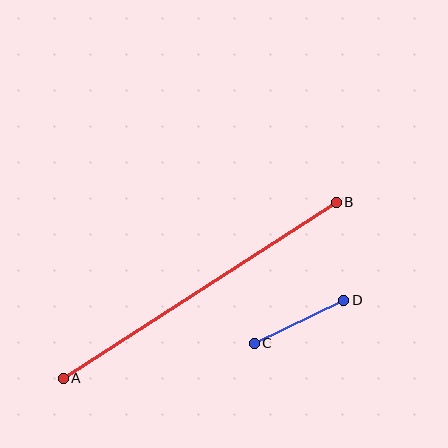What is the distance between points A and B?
The distance is approximately 325 pixels.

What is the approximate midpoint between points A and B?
The midpoint is at approximately (200, 290) pixels.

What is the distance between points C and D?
The distance is approximately 99 pixels.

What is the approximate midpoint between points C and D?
The midpoint is at approximately (299, 322) pixels.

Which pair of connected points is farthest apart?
Points A and B are farthest apart.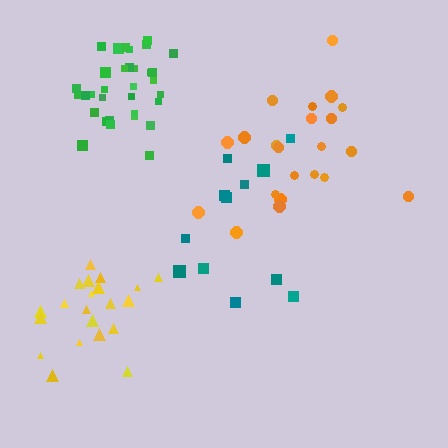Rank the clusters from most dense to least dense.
green, yellow, orange, teal.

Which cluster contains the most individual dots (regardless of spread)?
Green (33).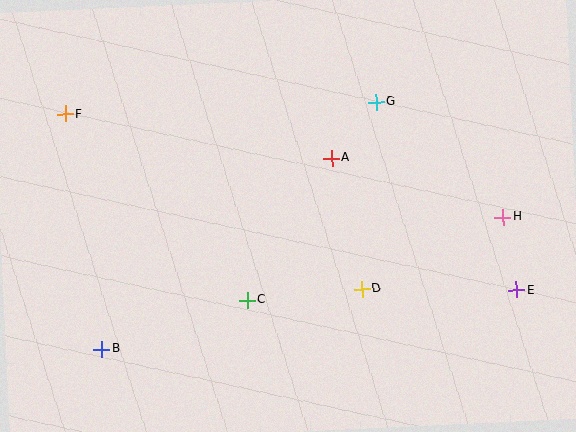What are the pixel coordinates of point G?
Point G is at (376, 102).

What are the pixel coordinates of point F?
Point F is at (65, 114).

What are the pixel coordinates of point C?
Point C is at (247, 300).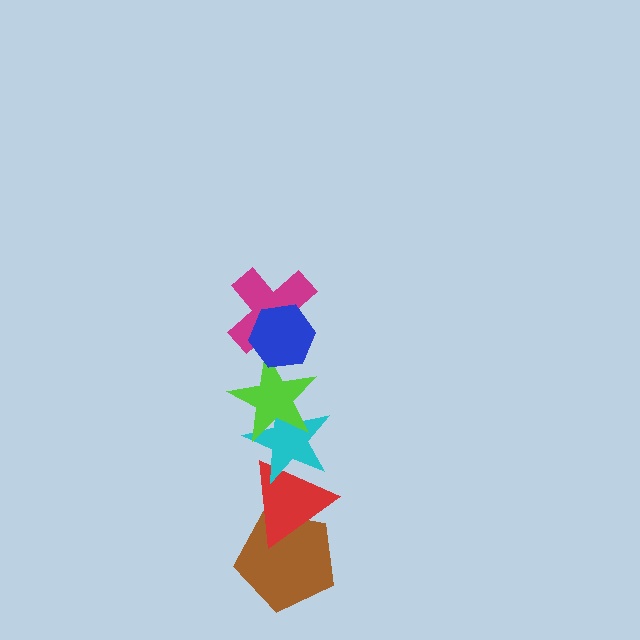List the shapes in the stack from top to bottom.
From top to bottom: the blue hexagon, the magenta cross, the lime star, the cyan star, the red triangle, the brown pentagon.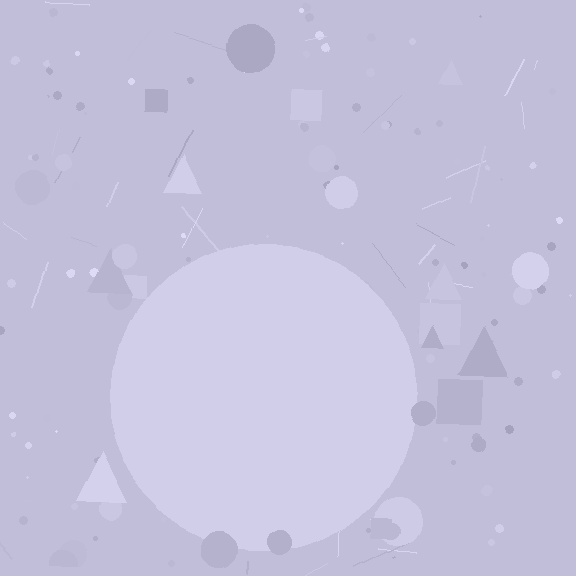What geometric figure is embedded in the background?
A circle is embedded in the background.